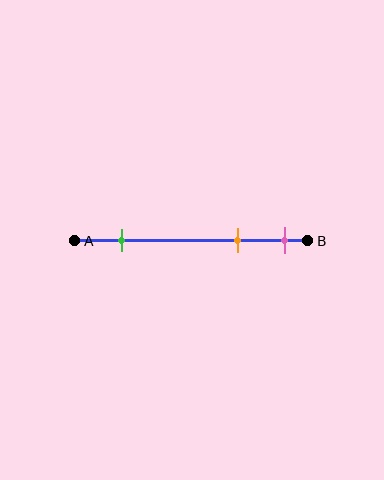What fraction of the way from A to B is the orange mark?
The orange mark is approximately 70% (0.7) of the way from A to B.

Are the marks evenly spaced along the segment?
No, the marks are not evenly spaced.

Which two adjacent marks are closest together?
The orange and pink marks are the closest adjacent pair.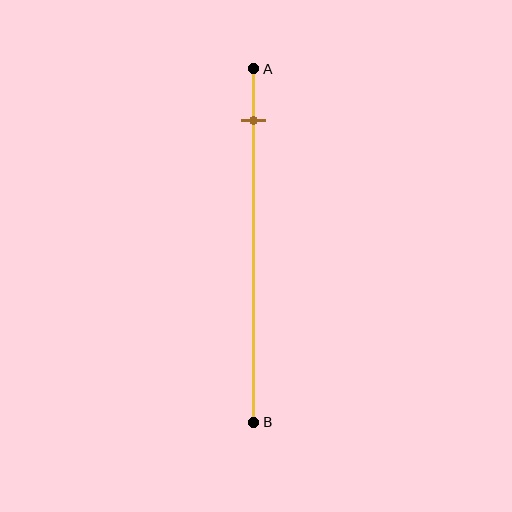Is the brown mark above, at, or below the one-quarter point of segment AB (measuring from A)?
The brown mark is above the one-quarter point of segment AB.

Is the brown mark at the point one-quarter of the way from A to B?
No, the mark is at about 15% from A, not at the 25% one-quarter point.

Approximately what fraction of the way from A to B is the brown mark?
The brown mark is approximately 15% of the way from A to B.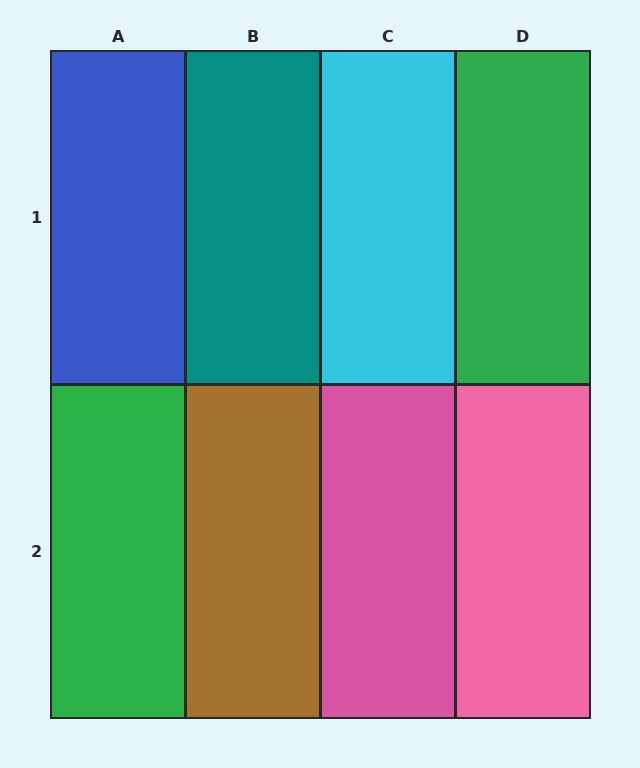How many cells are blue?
1 cell is blue.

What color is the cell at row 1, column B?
Teal.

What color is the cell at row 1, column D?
Green.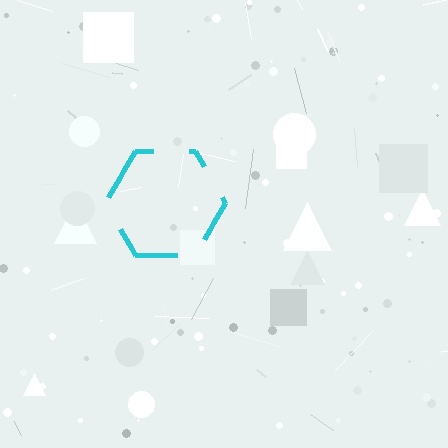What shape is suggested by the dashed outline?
The dashed outline suggests a hexagon.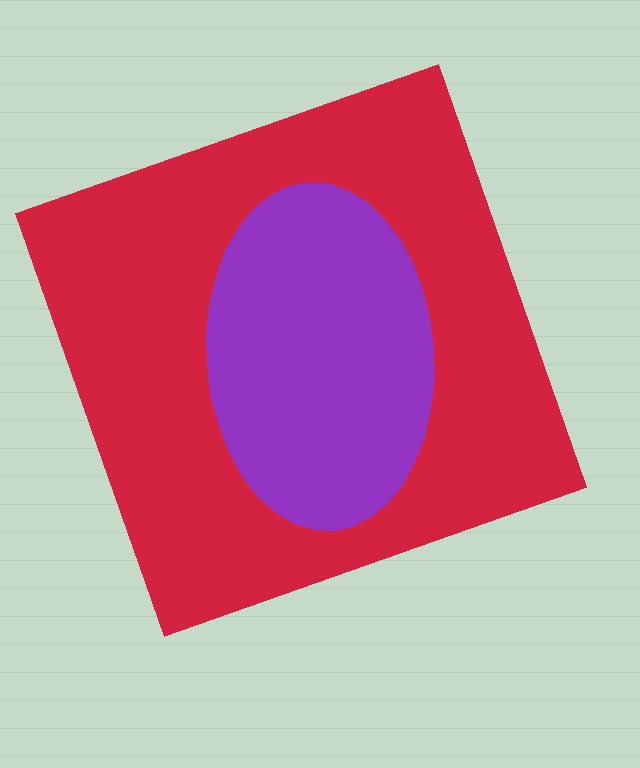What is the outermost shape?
The red square.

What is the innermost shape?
The purple ellipse.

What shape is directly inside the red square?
The purple ellipse.